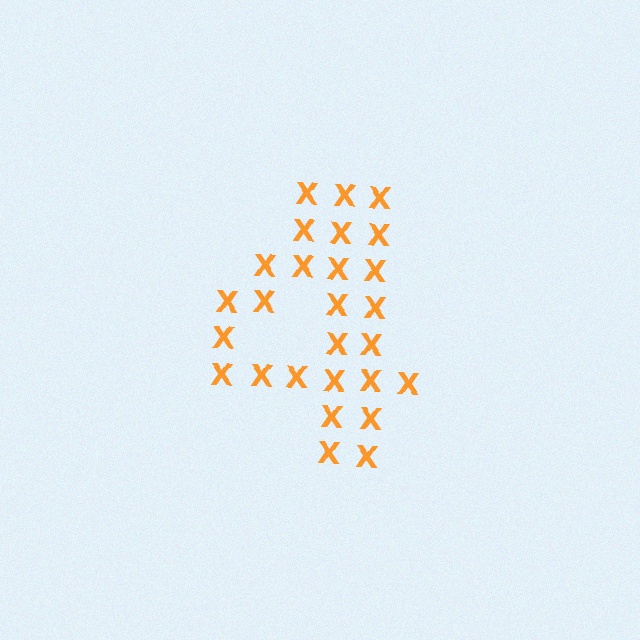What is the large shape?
The large shape is the digit 4.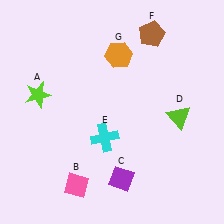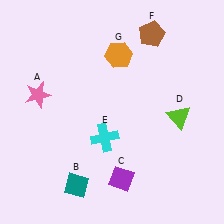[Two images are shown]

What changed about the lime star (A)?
In Image 1, A is lime. In Image 2, it changed to pink.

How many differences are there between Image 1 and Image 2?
There are 2 differences between the two images.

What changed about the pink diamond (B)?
In Image 1, B is pink. In Image 2, it changed to teal.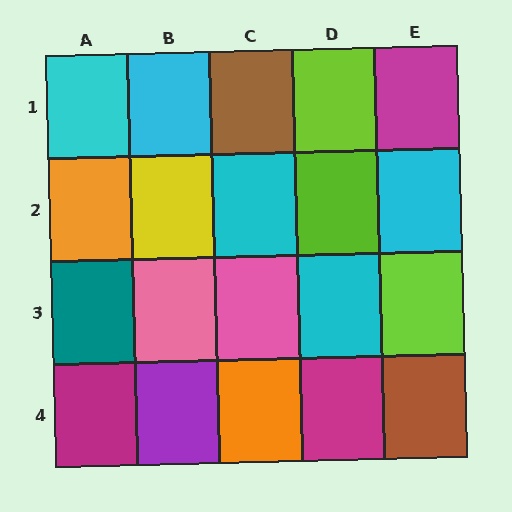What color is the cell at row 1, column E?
Magenta.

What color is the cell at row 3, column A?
Teal.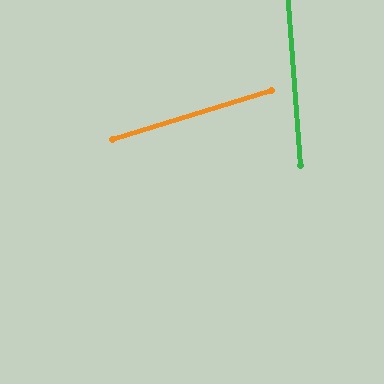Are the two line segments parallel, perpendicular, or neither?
Neither parallel nor perpendicular — they differ by about 77°.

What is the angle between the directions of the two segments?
Approximately 77 degrees.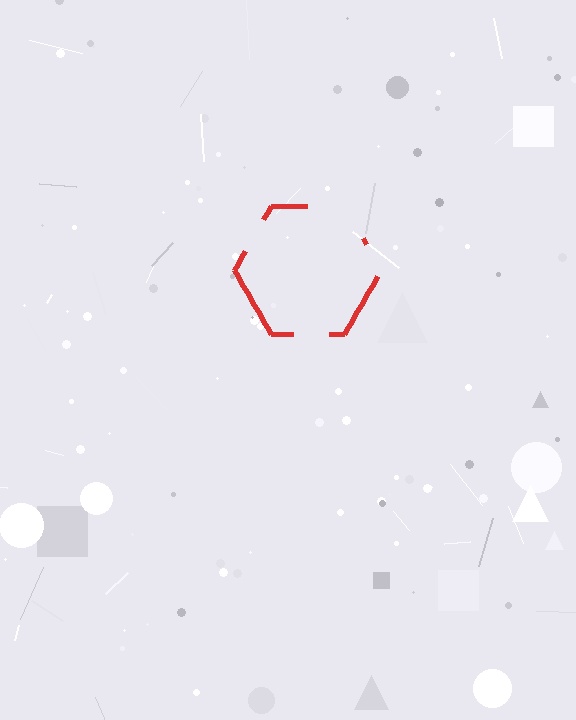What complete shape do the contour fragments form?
The contour fragments form a hexagon.